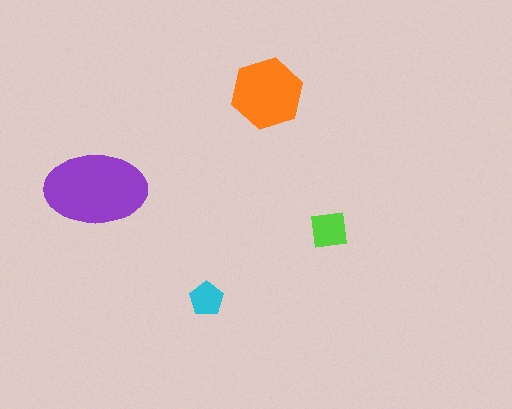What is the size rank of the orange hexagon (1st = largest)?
2nd.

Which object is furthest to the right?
The lime square is rightmost.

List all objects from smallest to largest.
The cyan pentagon, the lime square, the orange hexagon, the purple ellipse.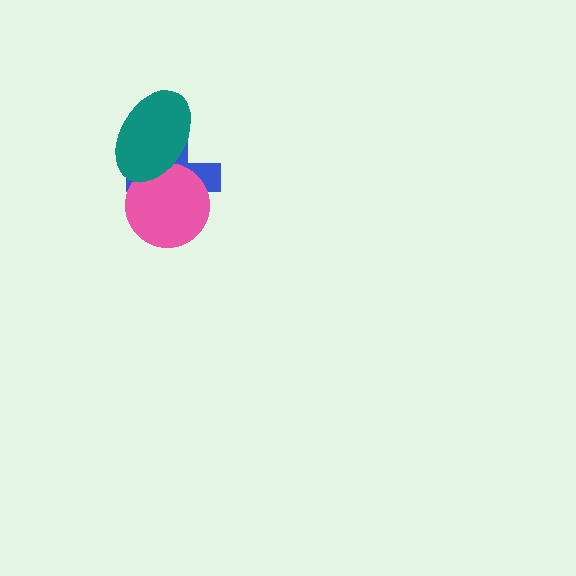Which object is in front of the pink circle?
The teal ellipse is in front of the pink circle.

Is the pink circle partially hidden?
Yes, it is partially covered by another shape.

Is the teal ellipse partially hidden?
No, no other shape covers it.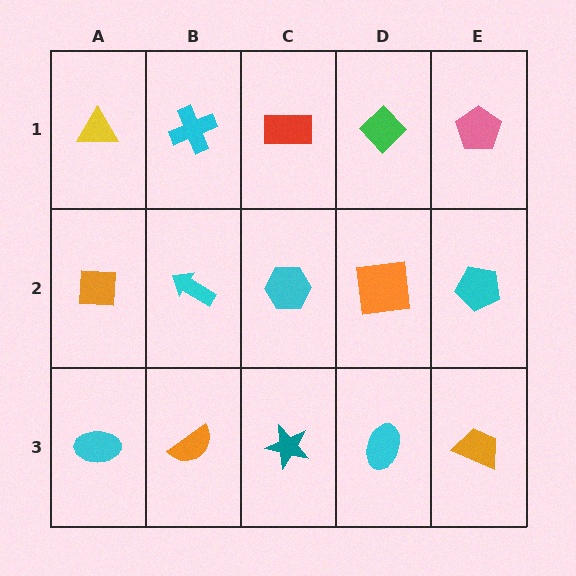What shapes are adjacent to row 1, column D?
An orange square (row 2, column D), a red rectangle (row 1, column C), a pink pentagon (row 1, column E).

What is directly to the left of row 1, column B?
A yellow triangle.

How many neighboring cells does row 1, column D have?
3.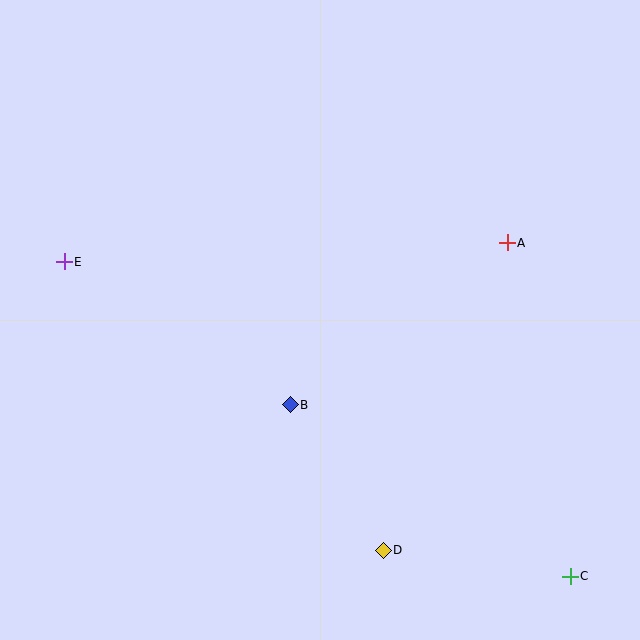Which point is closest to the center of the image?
Point B at (290, 405) is closest to the center.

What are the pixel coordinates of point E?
Point E is at (64, 262).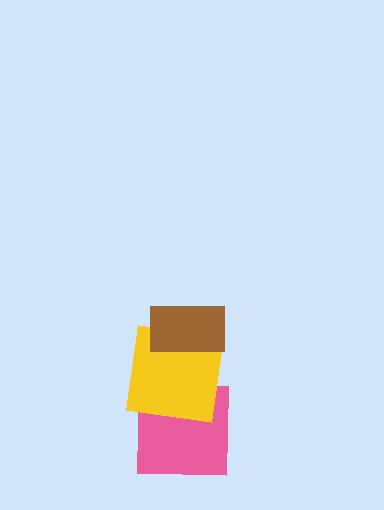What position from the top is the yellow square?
The yellow square is 2nd from the top.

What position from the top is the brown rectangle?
The brown rectangle is 1st from the top.